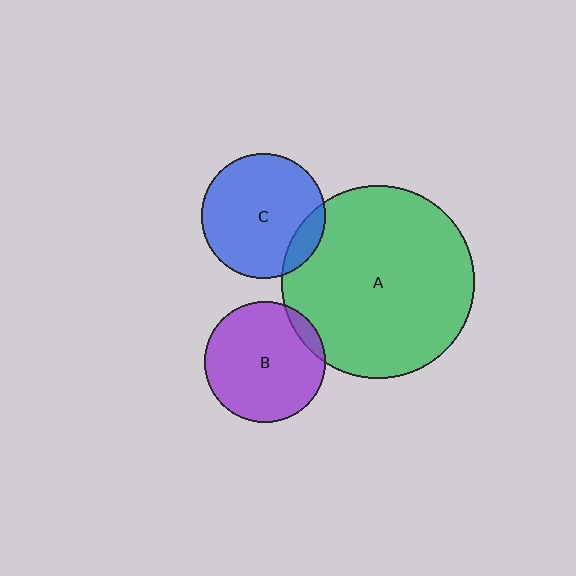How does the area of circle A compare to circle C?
Approximately 2.4 times.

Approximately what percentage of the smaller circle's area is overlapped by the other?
Approximately 15%.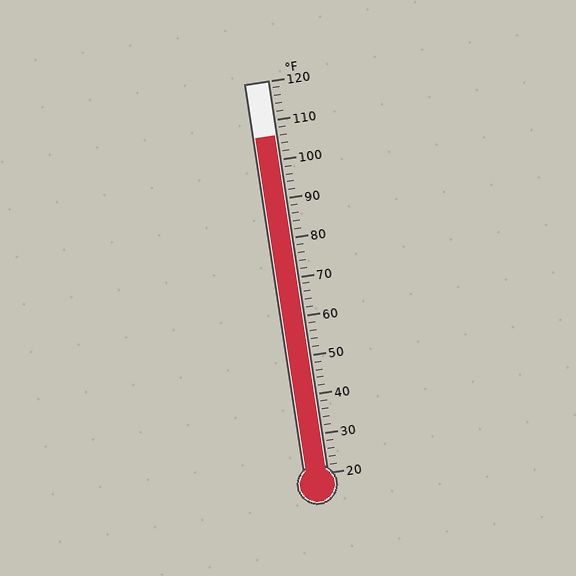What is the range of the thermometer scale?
The thermometer scale ranges from 20°F to 120°F.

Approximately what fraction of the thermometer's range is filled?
The thermometer is filled to approximately 85% of its range.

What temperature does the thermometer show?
The thermometer shows approximately 106°F.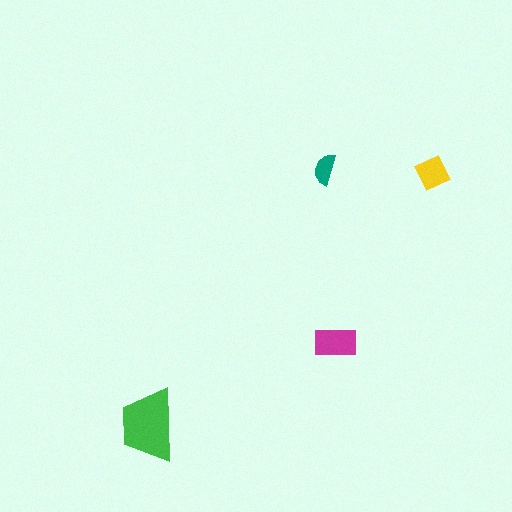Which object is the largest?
The green trapezoid.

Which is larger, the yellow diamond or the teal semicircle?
The yellow diamond.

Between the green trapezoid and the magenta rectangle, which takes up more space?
The green trapezoid.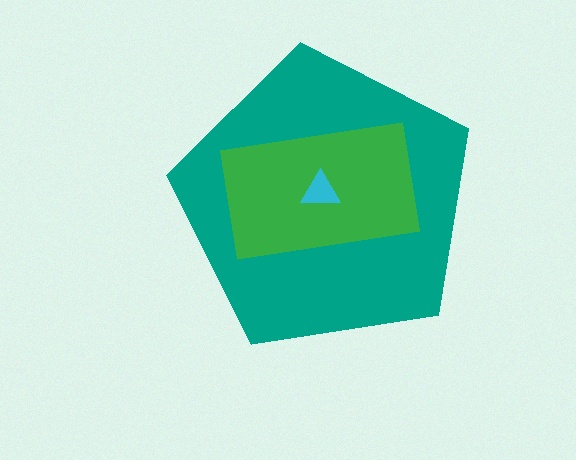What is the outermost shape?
The teal pentagon.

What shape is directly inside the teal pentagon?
The green rectangle.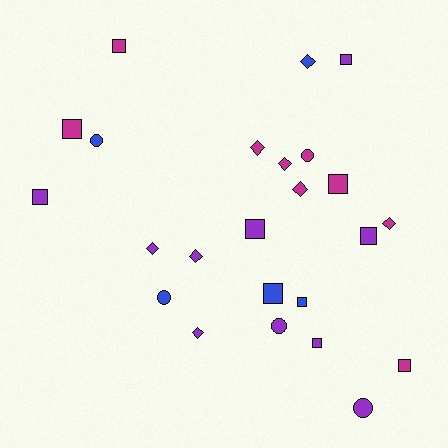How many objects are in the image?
There are 24 objects.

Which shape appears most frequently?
Square, with 11 objects.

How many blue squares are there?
There are 2 blue squares.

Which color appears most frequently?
Purple, with 10 objects.